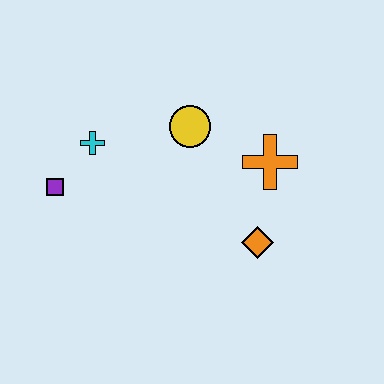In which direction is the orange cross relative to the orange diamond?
The orange cross is above the orange diamond.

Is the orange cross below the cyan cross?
Yes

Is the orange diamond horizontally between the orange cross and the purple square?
Yes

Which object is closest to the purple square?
The cyan cross is closest to the purple square.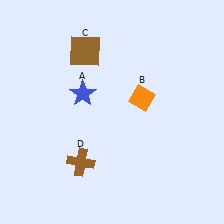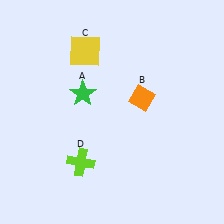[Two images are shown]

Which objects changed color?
A changed from blue to green. C changed from brown to yellow. D changed from brown to lime.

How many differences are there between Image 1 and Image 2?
There are 3 differences between the two images.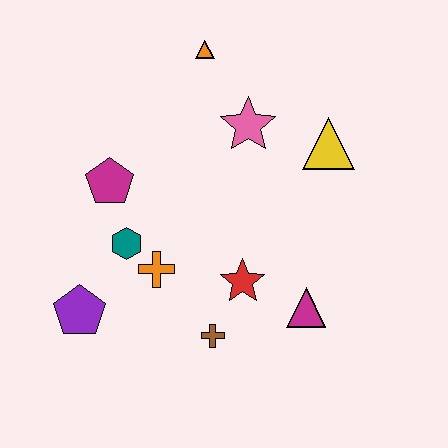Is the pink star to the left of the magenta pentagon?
No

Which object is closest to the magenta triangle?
The red star is closest to the magenta triangle.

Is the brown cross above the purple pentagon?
No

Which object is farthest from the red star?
The orange triangle is farthest from the red star.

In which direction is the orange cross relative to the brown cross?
The orange cross is above the brown cross.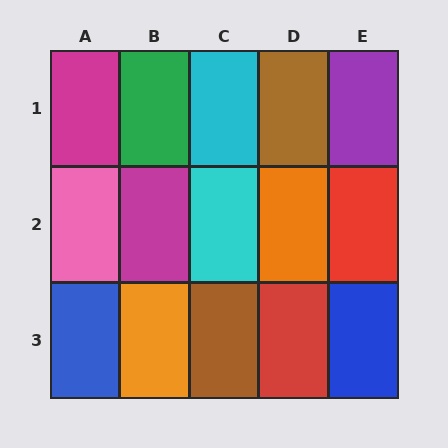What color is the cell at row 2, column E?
Red.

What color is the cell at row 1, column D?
Brown.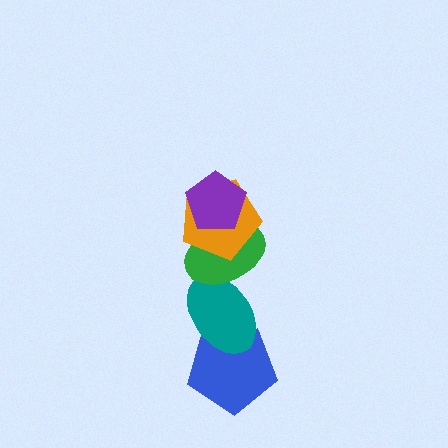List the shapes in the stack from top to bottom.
From top to bottom: the purple pentagon, the orange pentagon, the green ellipse, the teal ellipse, the blue pentagon.